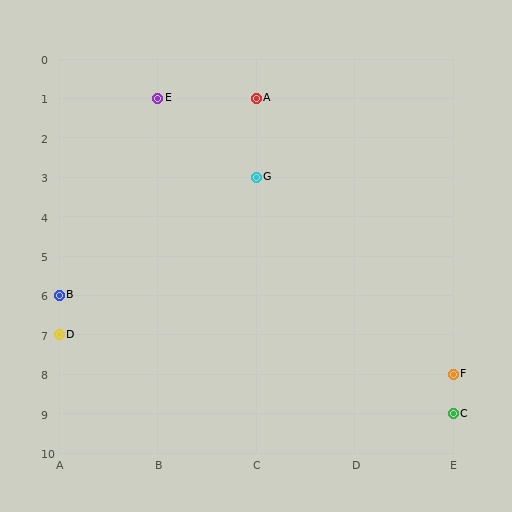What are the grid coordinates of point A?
Point A is at grid coordinates (C, 1).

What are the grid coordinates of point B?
Point B is at grid coordinates (A, 6).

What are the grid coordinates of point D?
Point D is at grid coordinates (A, 7).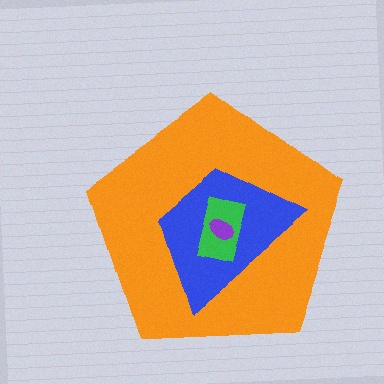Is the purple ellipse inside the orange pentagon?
Yes.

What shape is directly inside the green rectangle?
The purple ellipse.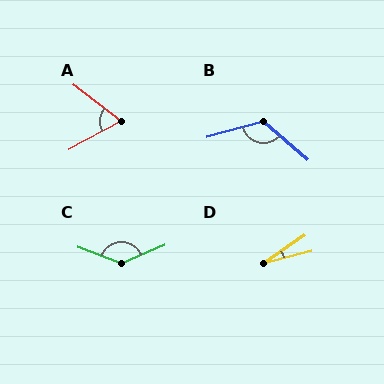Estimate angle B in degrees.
Approximately 124 degrees.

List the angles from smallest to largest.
D (19°), A (66°), B (124°), C (136°).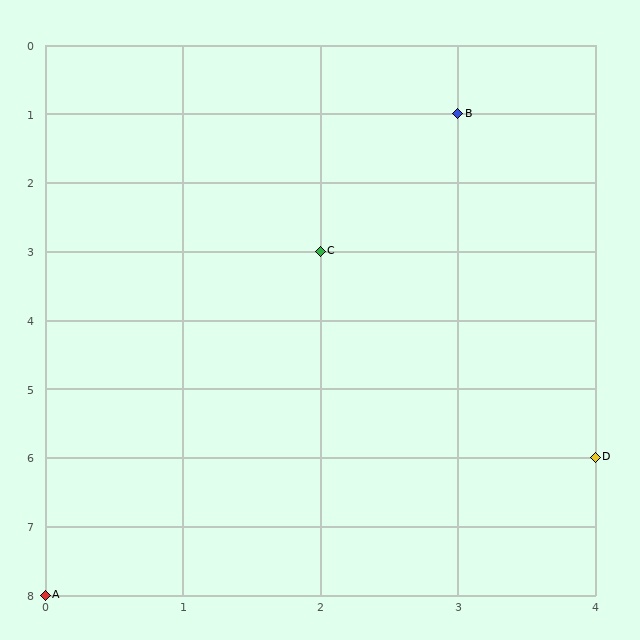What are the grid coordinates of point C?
Point C is at grid coordinates (2, 3).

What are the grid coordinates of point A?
Point A is at grid coordinates (0, 8).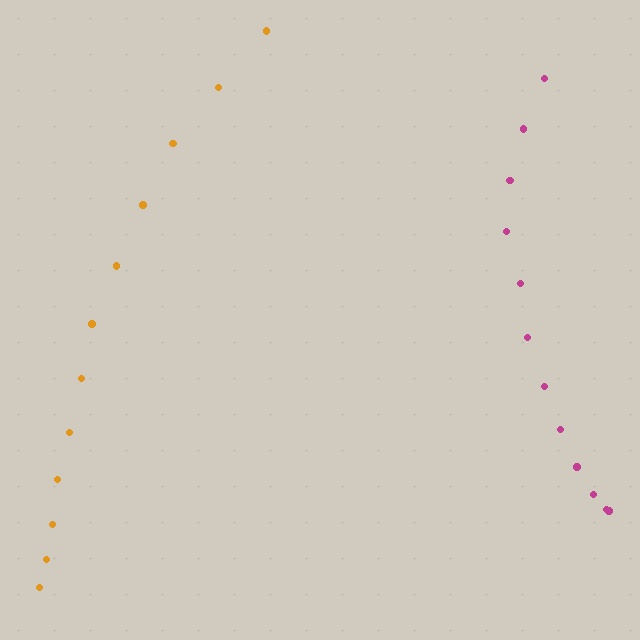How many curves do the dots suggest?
There are 2 distinct paths.